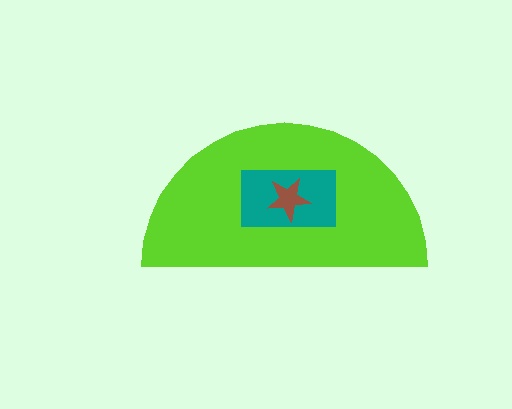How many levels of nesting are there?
3.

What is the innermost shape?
The brown star.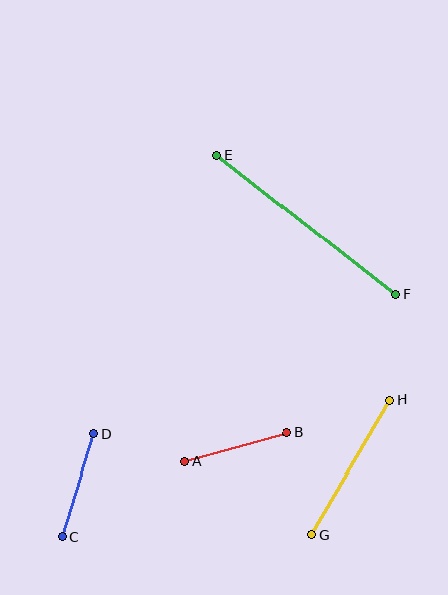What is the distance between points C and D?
The distance is approximately 108 pixels.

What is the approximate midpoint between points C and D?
The midpoint is at approximately (78, 486) pixels.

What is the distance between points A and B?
The distance is approximately 106 pixels.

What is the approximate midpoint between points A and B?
The midpoint is at approximately (236, 447) pixels.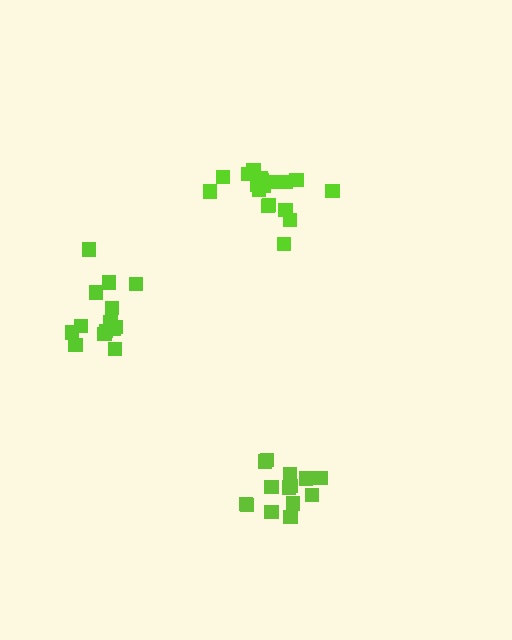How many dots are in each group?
Group 1: 18 dots, Group 2: 15 dots, Group 3: 15 dots (48 total).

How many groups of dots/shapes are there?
There are 3 groups.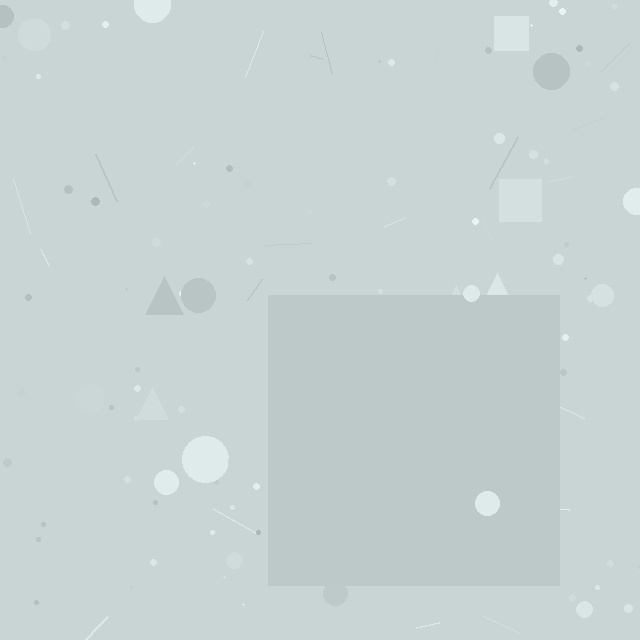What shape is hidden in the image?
A square is hidden in the image.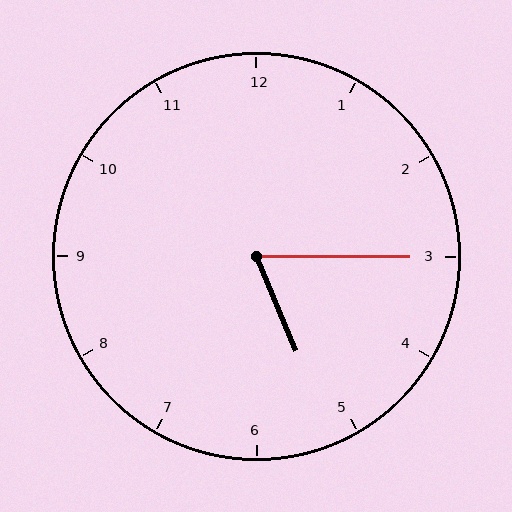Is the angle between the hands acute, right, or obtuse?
It is acute.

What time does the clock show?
5:15.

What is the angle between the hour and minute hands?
Approximately 68 degrees.